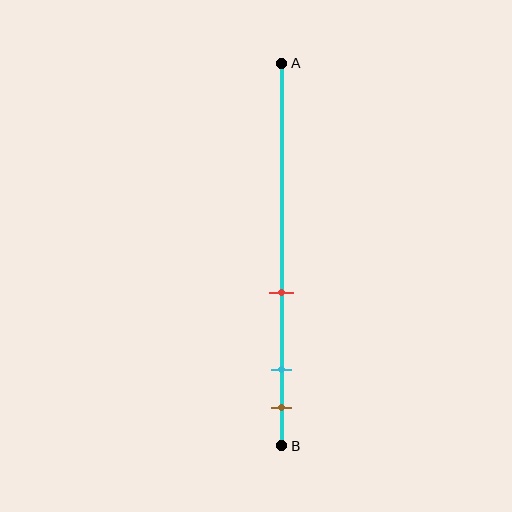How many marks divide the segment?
There are 3 marks dividing the segment.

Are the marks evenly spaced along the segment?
No, the marks are not evenly spaced.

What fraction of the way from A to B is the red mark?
The red mark is approximately 60% (0.6) of the way from A to B.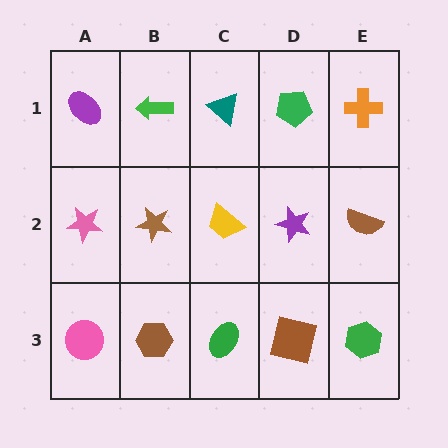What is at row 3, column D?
A brown square.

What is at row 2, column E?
A brown semicircle.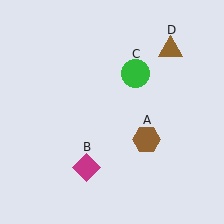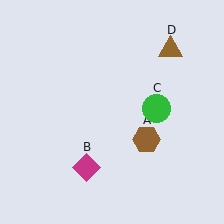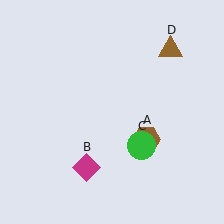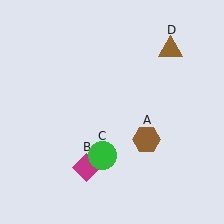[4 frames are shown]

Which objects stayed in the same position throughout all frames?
Brown hexagon (object A) and magenta diamond (object B) and brown triangle (object D) remained stationary.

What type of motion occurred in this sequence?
The green circle (object C) rotated clockwise around the center of the scene.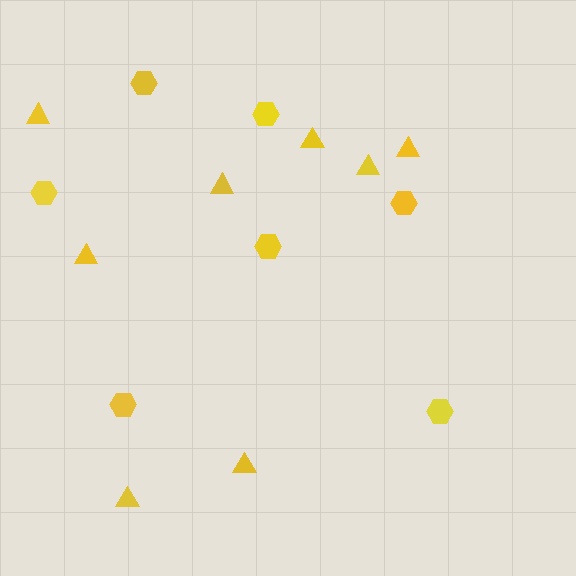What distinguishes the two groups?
There are 2 groups: one group of hexagons (7) and one group of triangles (8).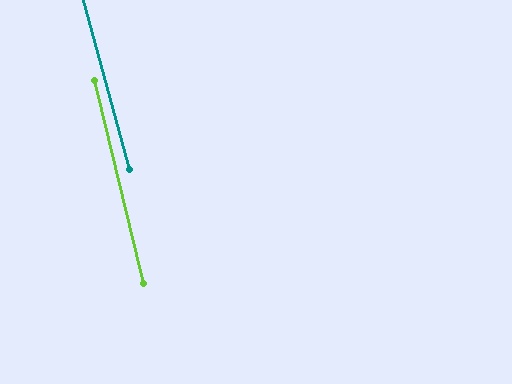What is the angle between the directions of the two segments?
Approximately 2 degrees.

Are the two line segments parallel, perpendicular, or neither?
Parallel — their directions differ by only 1.5°.